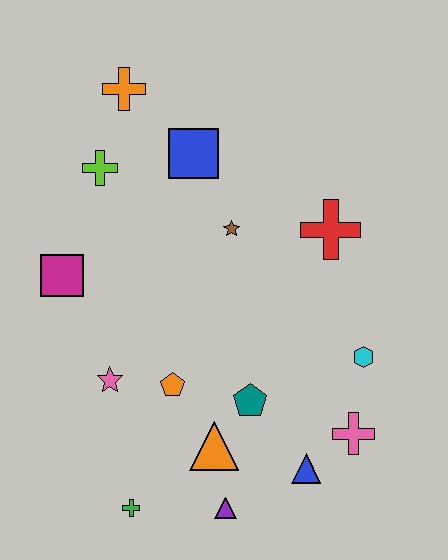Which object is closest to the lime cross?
The orange cross is closest to the lime cross.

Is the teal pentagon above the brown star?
No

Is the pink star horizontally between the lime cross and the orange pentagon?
Yes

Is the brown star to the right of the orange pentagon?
Yes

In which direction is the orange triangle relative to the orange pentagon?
The orange triangle is below the orange pentagon.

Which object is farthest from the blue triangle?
The orange cross is farthest from the blue triangle.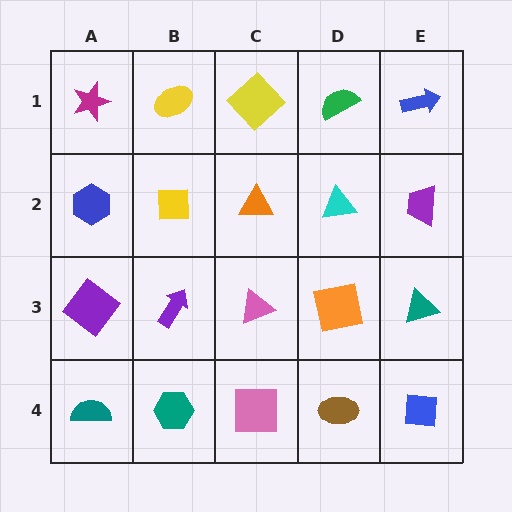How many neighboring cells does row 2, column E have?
3.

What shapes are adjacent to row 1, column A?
A blue hexagon (row 2, column A), a yellow ellipse (row 1, column B).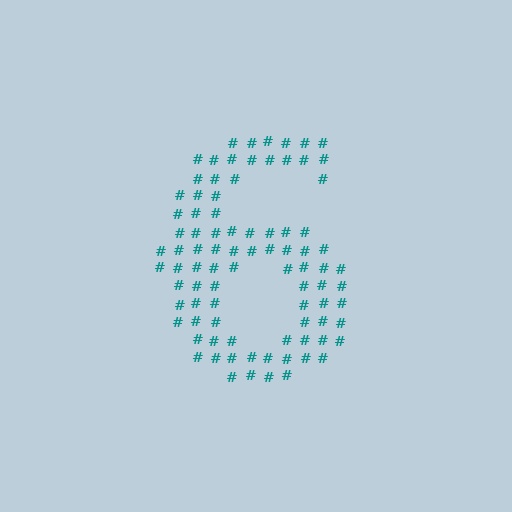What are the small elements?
The small elements are hash symbols.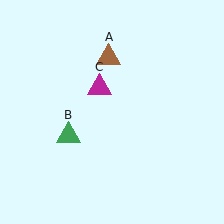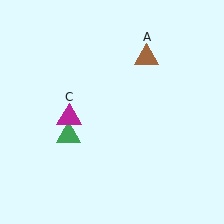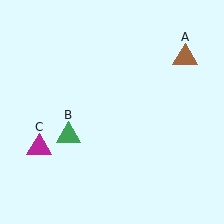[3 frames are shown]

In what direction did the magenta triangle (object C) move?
The magenta triangle (object C) moved down and to the left.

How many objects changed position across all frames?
2 objects changed position: brown triangle (object A), magenta triangle (object C).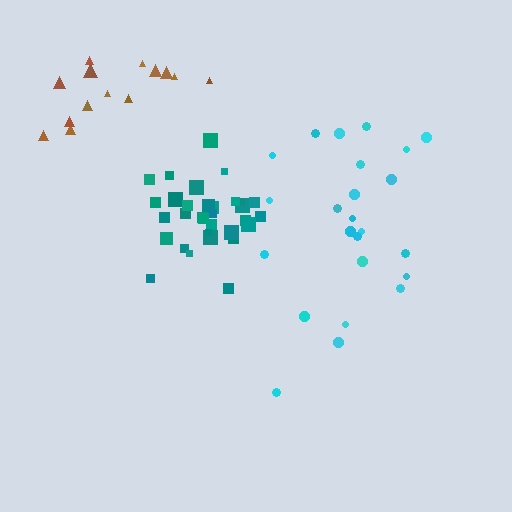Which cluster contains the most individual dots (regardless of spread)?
Teal (32).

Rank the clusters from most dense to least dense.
teal, brown, cyan.